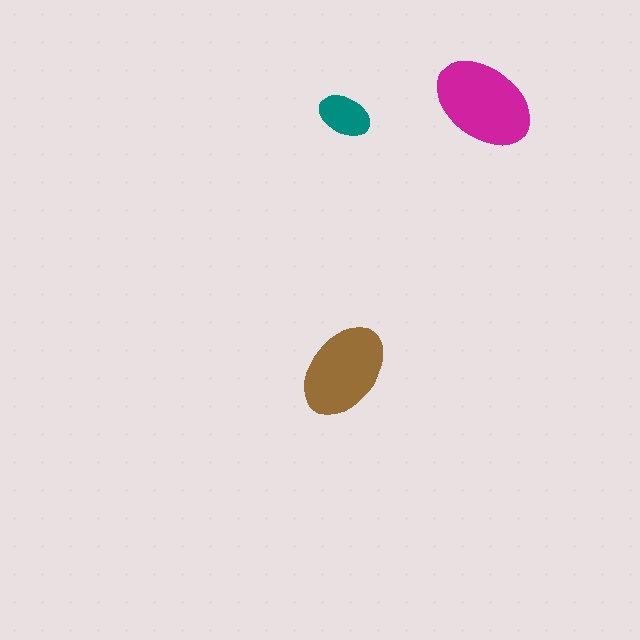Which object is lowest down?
The brown ellipse is bottommost.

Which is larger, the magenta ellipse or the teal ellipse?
The magenta one.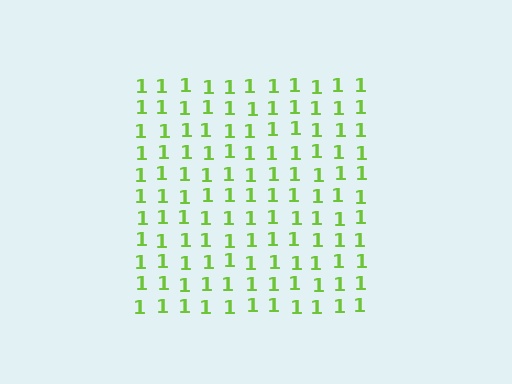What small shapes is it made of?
It is made of small digit 1's.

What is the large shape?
The large shape is a square.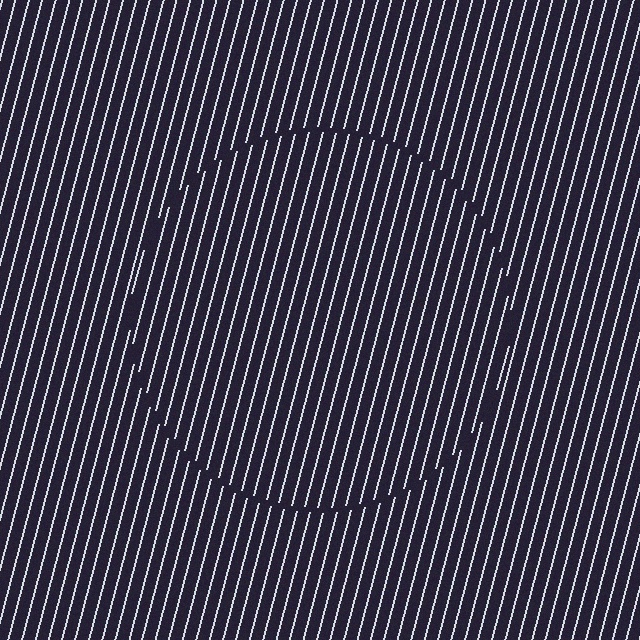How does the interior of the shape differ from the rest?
The interior of the shape contains the same grating, shifted by half a period — the contour is defined by the phase discontinuity where line-ends from the inner and outer gratings abut.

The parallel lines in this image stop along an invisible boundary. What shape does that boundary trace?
An illusory circle. The interior of the shape contains the same grating, shifted by half a period — the contour is defined by the phase discontinuity where line-ends from the inner and outer gratings abut.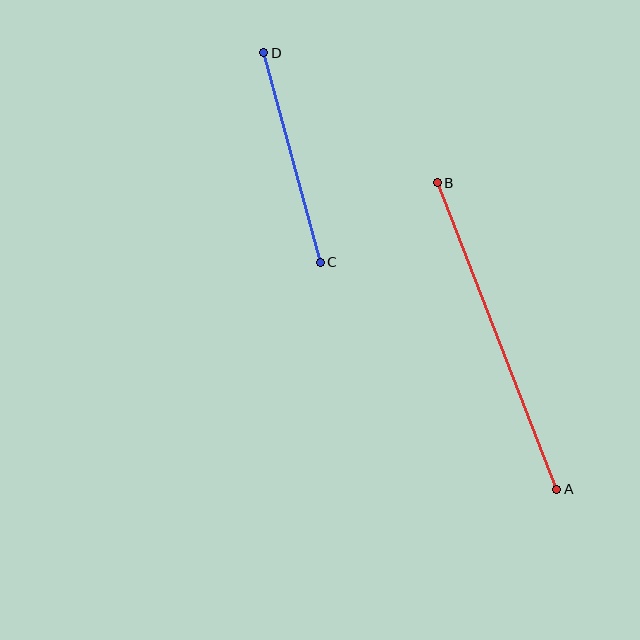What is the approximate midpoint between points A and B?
The midpoint is at approximately (497, 336) pixels.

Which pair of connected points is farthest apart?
Points A and B are farthest apart.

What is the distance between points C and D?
The distance is approximately 217 pixels.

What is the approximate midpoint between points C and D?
The midpoint is at approximately (292, 158) pixels.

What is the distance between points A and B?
The distance is approximately 329 pixels.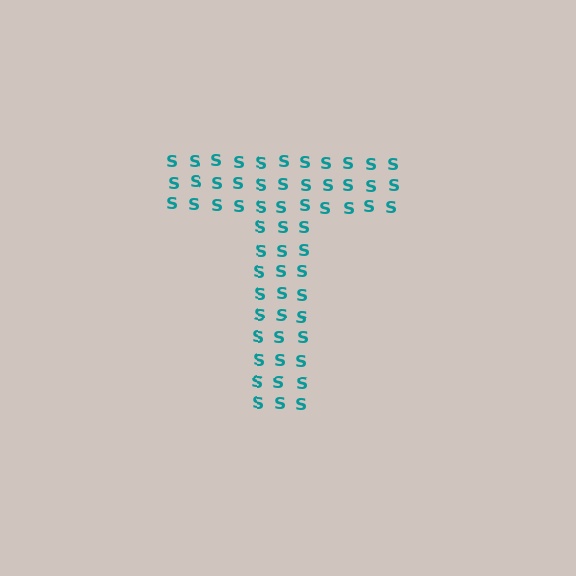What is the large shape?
The large shape is the letter T.